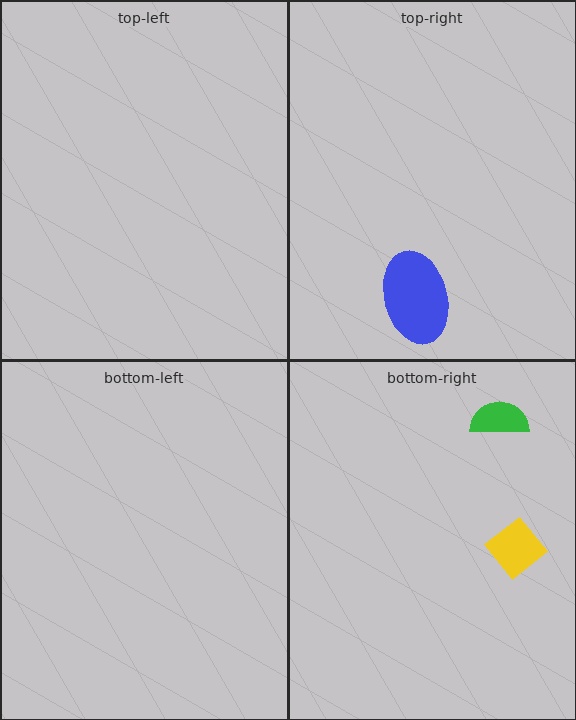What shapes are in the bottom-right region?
The green semicircle, the yellow diamond.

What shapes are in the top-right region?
The blue ellipse.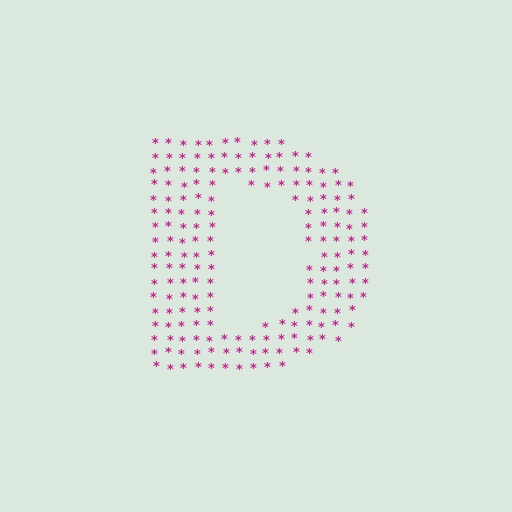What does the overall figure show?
The overall figure shows the letter D.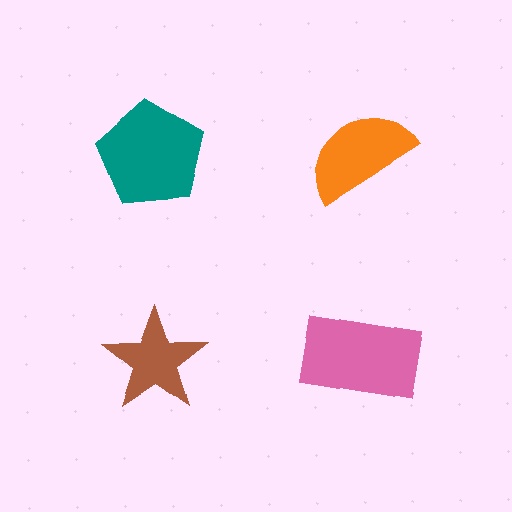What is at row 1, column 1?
A teal pentagon.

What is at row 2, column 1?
A brown star.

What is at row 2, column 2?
A pink rectangle.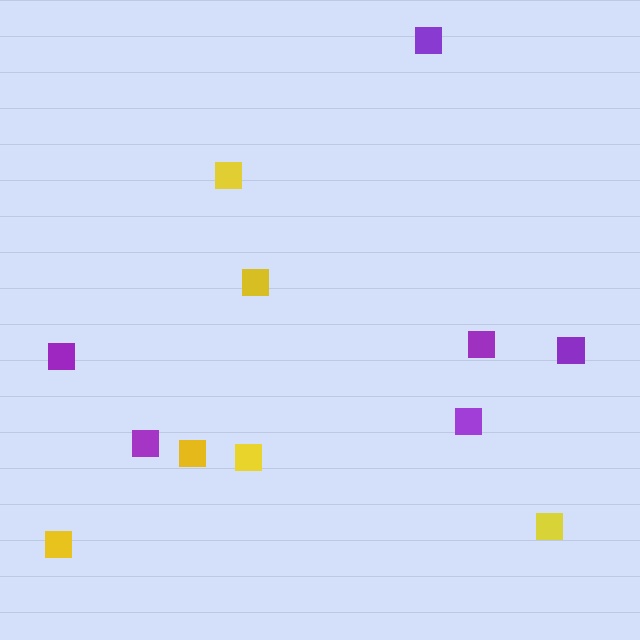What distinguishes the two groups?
There are 2 groups: one group of yellow squares (6) and one group of purple squares (6).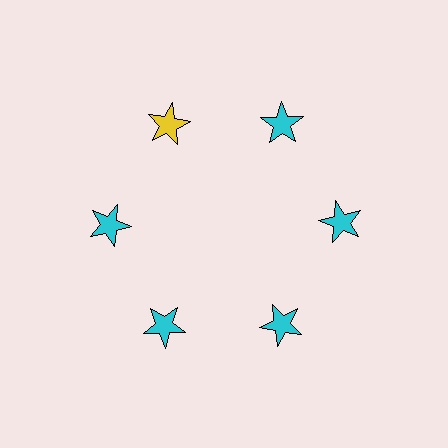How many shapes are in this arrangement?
There are 6 shapes arranged in a ring pattern.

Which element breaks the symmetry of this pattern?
The yellow star at roughly the 11 o'clock position breaks the symmetry. All other shapes are cyan stars.